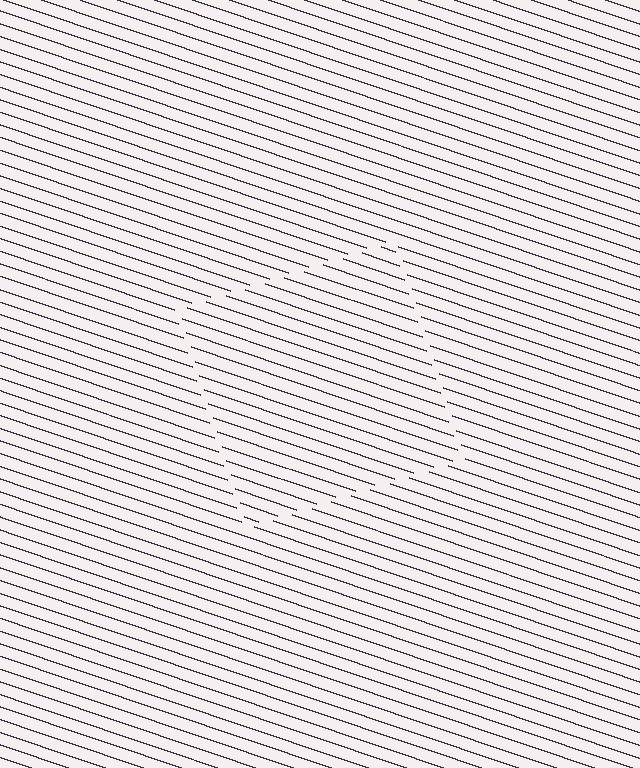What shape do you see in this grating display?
An illusory square. The interior of the shape contains the same grating, shifted by half a period — the contour is defined by the phase discontinuity where line-ends from the inner and outer gratings abut.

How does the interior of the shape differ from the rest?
The interior of the shape contains the same grating, shifted by half a period — the contour is defined by the phase discontinuity where line-ends from the inner and outer gratings abut.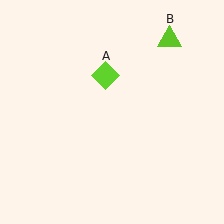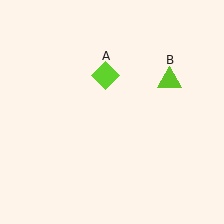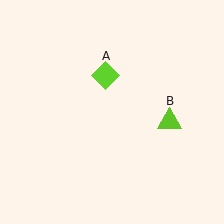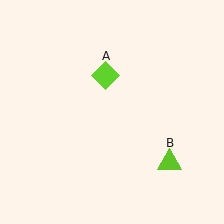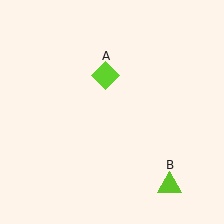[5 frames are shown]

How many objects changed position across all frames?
1 object changed position: lime triangle (object B).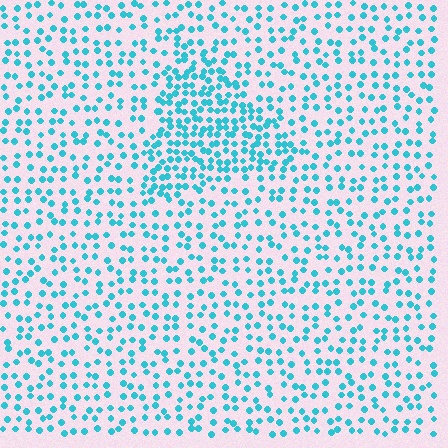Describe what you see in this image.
The image contains small cyan elements arranged at two different densities. A triangle-shaped region is visible where the elements are more densely packed than the surrounding area.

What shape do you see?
I see a triangle.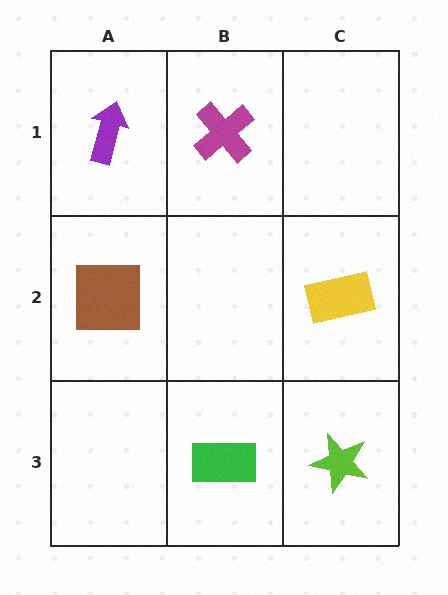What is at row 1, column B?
A magenta cross.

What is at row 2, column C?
A yellow rectangle.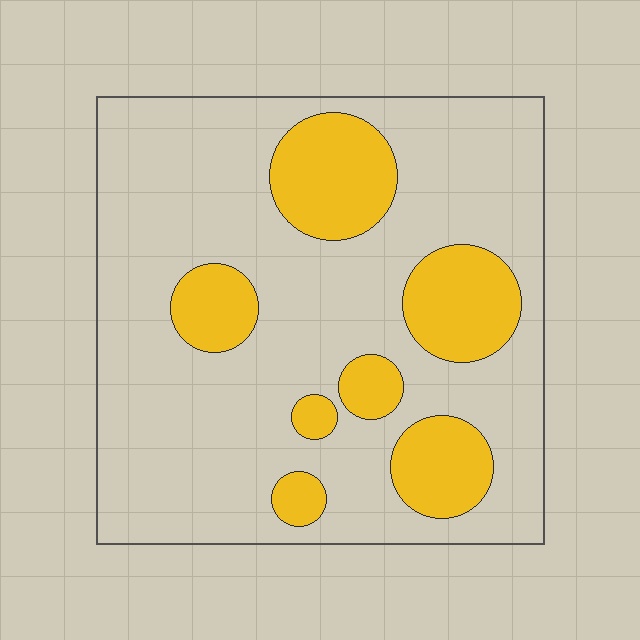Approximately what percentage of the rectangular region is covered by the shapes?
Approximately 25%.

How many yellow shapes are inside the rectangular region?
7.